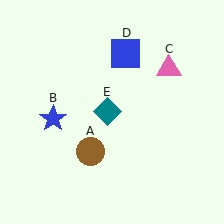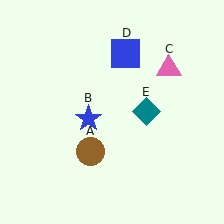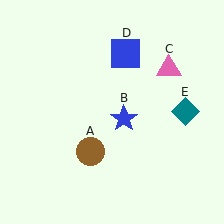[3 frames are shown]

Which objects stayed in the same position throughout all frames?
Brown circle (object A) and pink triangle (object C) and blue square (object D) remained stationary.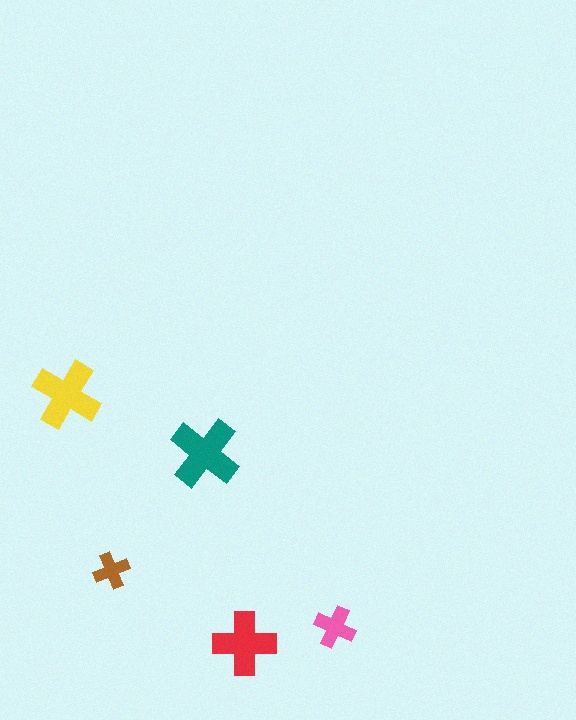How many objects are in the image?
There are 5 objects in the image.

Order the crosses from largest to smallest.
the teal one, the yellow one, the red one, the pink one, the brown one.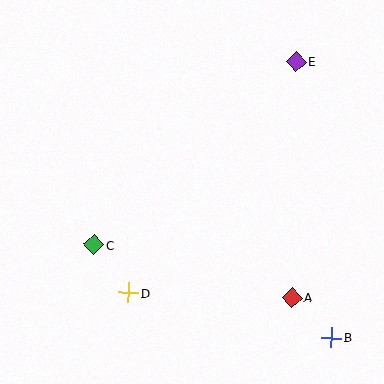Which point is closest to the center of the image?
Point C at (94, 245) is closest to the center.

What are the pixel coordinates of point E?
Point E is at (296, 62).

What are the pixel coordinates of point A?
Point A is at (292, 297).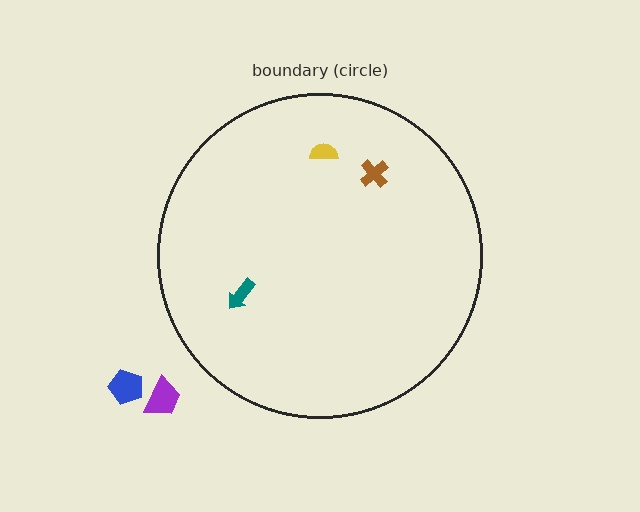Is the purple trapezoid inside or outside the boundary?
Outside.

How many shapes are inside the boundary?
3 inside, 2 outside.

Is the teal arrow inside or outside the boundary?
Inside.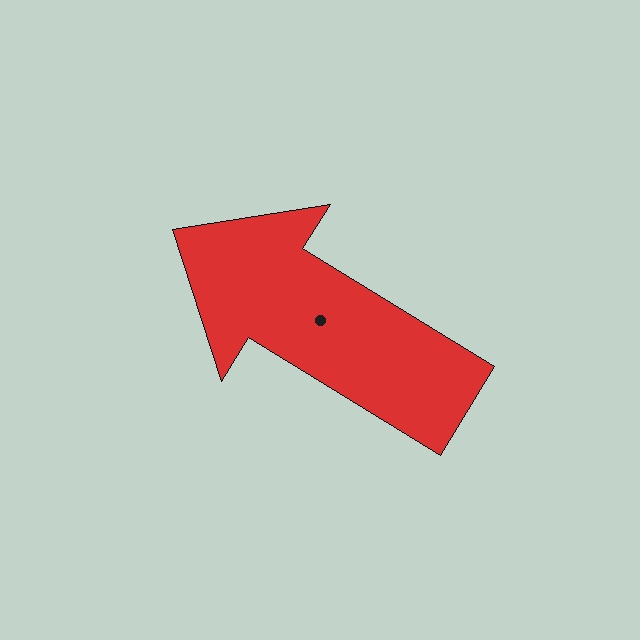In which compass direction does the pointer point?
Northwest.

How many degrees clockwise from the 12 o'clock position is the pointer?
Approximately 302 degrees.